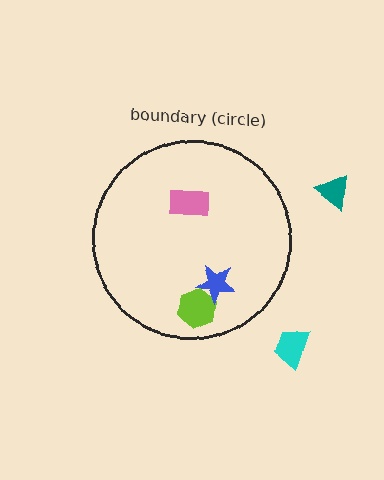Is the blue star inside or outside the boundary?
Inside.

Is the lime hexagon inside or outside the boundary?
Inside.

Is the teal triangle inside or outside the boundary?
Outside.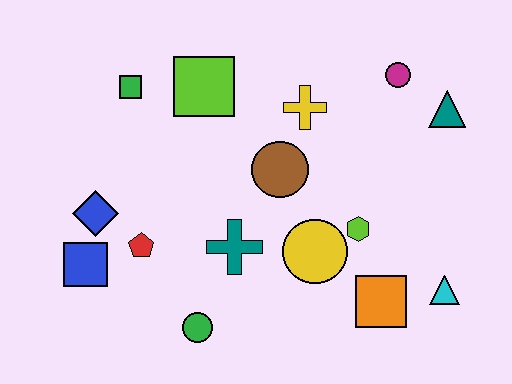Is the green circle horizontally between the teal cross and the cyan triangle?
No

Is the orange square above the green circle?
Yes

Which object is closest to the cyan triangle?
The orange square is closest to the cyan triangle.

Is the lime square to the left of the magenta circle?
Yes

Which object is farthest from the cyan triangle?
The green square is farthest from the cyan triangle.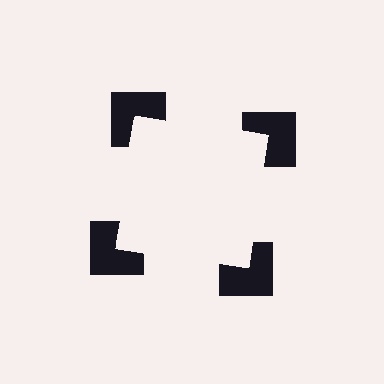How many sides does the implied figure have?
4 sides.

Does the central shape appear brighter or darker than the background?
It typically appears slightly brighter than the background, even though no actual brightness change is drawn.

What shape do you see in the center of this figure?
An illusory square — its edges are inferred from the aligned wedge cuts in the notched squares, not physically drawn.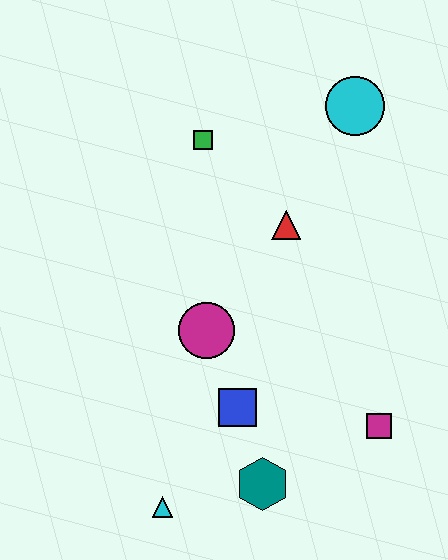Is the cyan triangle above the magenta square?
No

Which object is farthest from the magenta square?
The green square is farthest from the magenta square.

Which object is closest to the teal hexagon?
The blue square is closest to the teal hexagon.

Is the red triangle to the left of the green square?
No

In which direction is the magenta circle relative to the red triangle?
The magenta circle is below the red triangle.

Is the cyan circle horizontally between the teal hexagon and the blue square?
No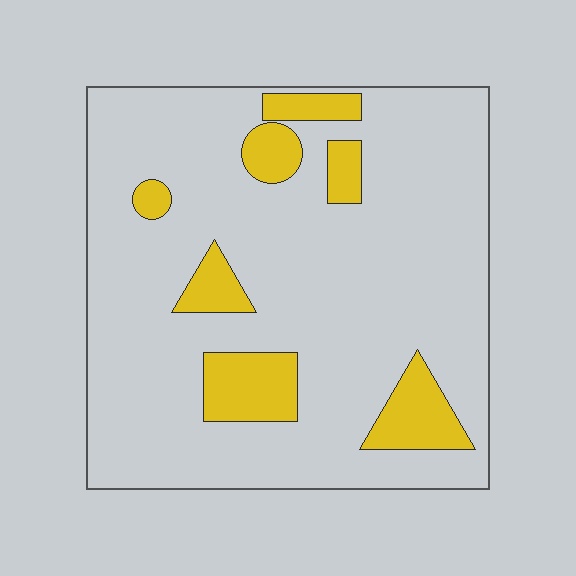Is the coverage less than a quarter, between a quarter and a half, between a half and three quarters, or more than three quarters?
Less than a quarter.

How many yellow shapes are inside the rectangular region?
7.